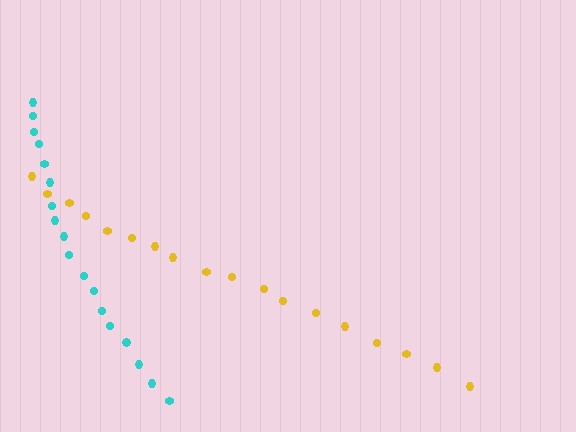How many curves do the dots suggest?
There are 2 distinct paths.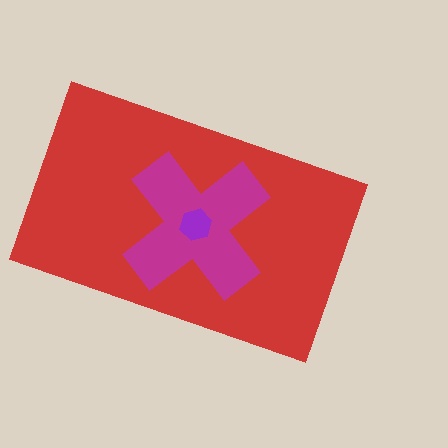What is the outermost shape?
The red rectangle.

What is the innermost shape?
The purple hexagon.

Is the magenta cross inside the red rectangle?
Yes.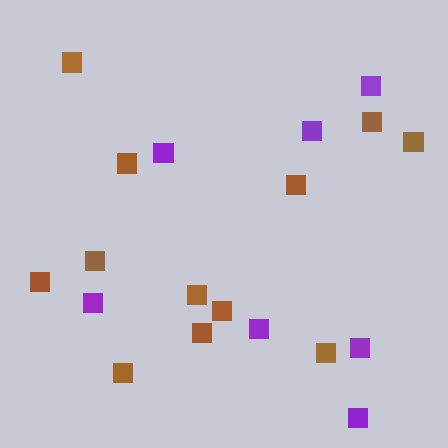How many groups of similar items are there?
There are 2 groups: one group of brown squares (12) and one group of purple squares (7).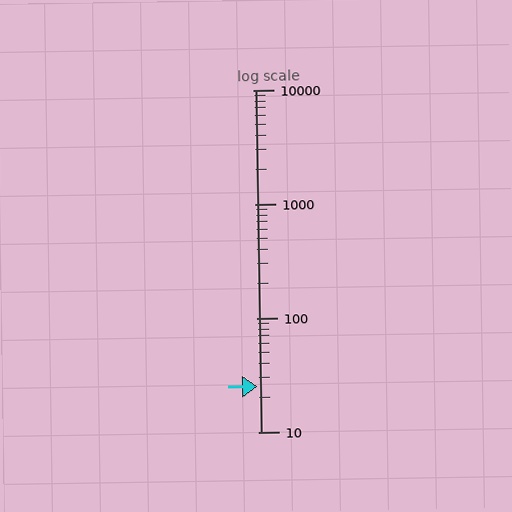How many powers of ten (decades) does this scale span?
The scale spans 3 decades, from 10 to 10000.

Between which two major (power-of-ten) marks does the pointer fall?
The pointer is between 10 and 100.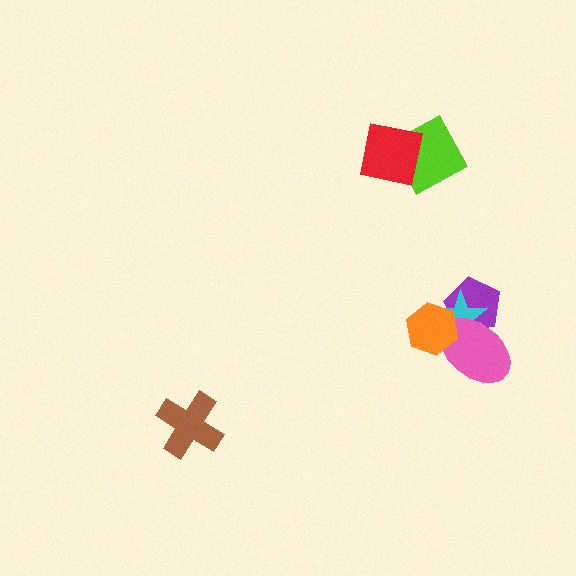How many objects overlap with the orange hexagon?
3 objects overlap with the orange hexagon.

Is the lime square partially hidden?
Yes, it is partially covered by another shape.